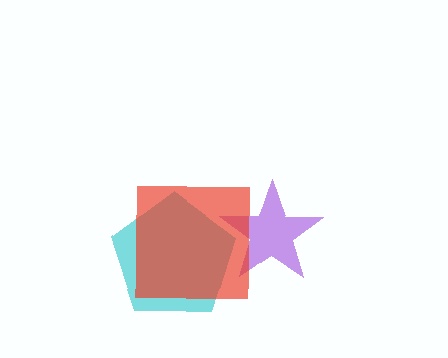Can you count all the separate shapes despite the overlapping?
Yes, there are 3 separate shapes.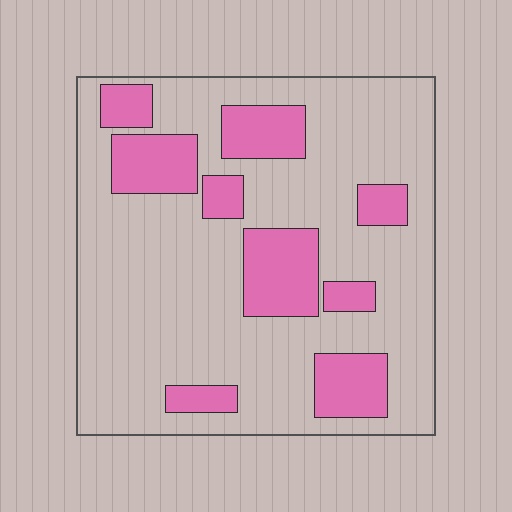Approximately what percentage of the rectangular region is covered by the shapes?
Approximately 25%.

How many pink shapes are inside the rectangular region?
9.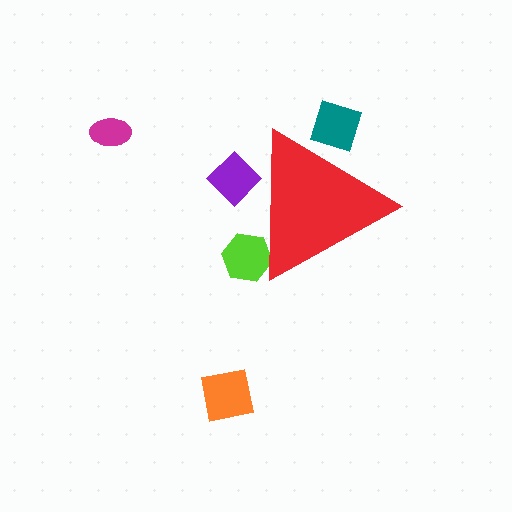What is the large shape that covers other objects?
A red triangle.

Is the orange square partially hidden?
No, the orange square is fully visible.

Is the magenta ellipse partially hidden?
No, the magenta ellipse is fully visible.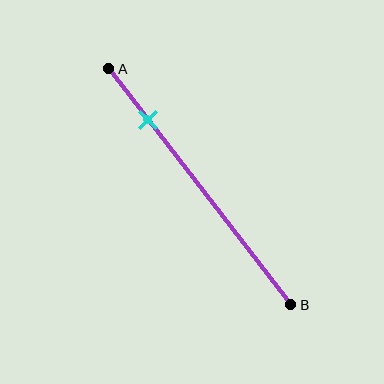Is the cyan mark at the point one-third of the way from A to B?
No, the mark is at about 20% from A, not at the 33% one-third point.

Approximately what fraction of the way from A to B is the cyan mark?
The cyan mark is approximately 20% of the way from A to B.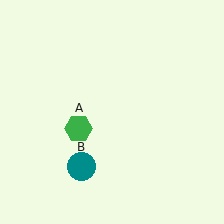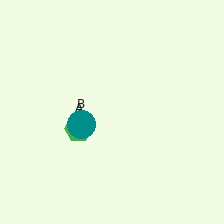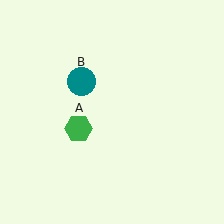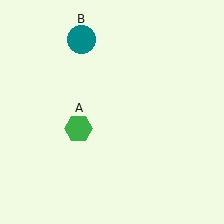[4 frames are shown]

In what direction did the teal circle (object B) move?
The teal circle (object B) moved up.